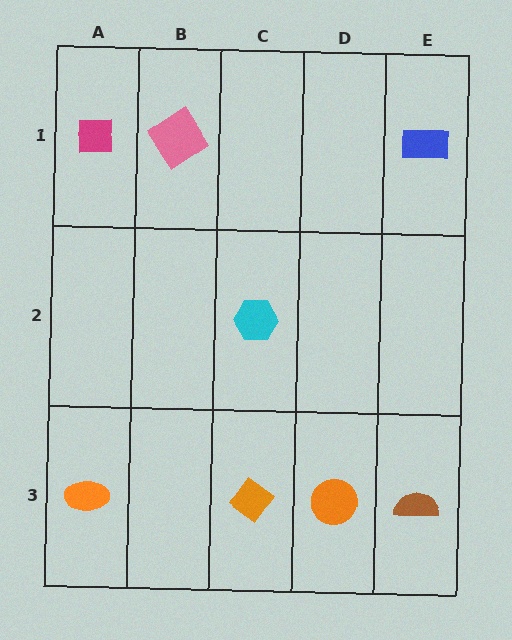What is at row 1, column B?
A pink diamond.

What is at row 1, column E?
A blue rectangle.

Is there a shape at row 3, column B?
No, that cell is empty.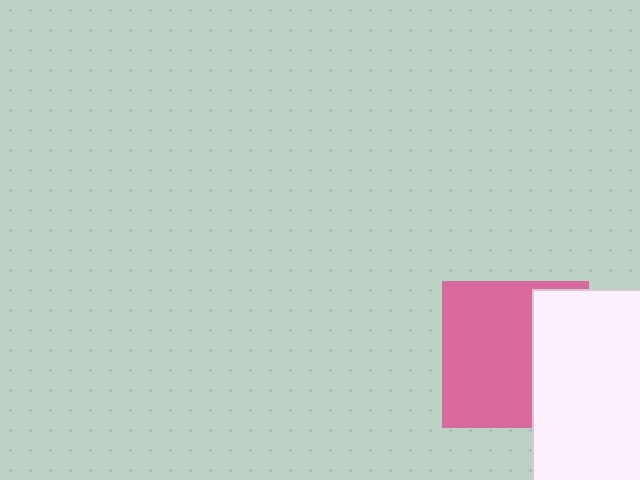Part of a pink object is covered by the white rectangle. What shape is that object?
It is a square.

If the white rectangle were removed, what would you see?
You would see the complete pink square.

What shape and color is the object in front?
The object in front is a white rectangle.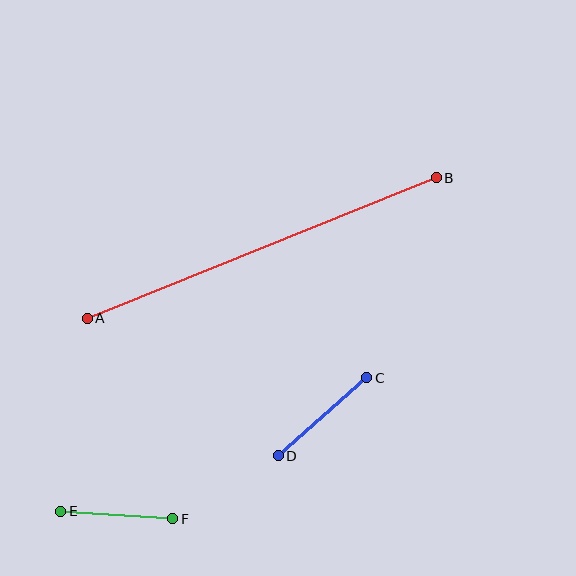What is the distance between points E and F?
The distance is approximately 112 pixels.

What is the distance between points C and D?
The distance is approximately 118 pixels.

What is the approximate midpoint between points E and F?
The midpoint is at approximately (117, 515) pixels.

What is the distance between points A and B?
The distance is approximately 376 pixels.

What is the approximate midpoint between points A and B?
The midpoint is at approximately (262, 248) pixels.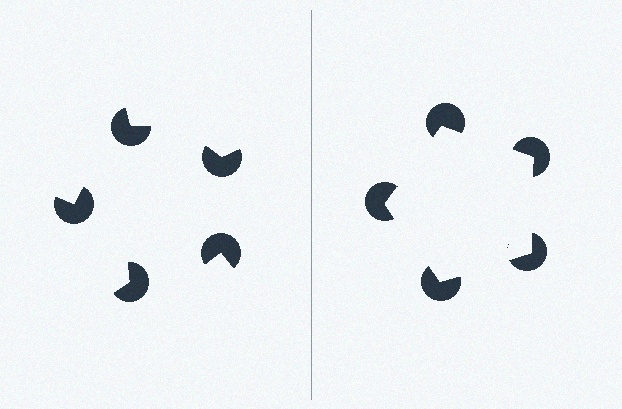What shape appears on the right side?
An illusory pentagon.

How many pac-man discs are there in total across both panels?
10 — 5 on each side.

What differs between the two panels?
The pac-man discs are positioned identically on both sides; only the wedge orientations differ. On the right they align to a pentagon; on the left they are misaligned.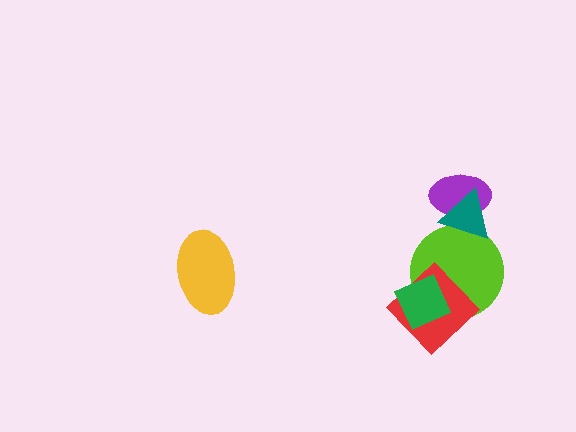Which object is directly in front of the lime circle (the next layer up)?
The red diamond is directly in front of the lime circle.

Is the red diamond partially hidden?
Yes, it is partially covered by another shape.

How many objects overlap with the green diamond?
2 objects overlap with the green diamond.